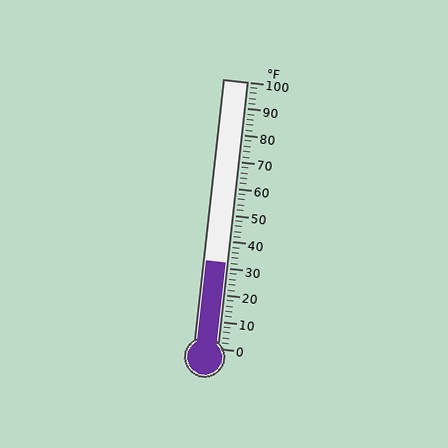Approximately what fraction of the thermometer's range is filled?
The thermometer is filled to approximately 30% of its range.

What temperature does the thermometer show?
The thermometer shows approximately 32°F.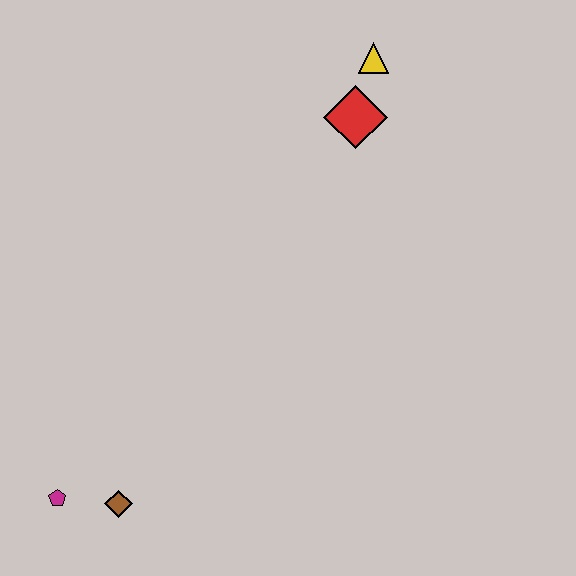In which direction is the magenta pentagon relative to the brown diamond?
The magenta pentagon is to the left of the brown diamond.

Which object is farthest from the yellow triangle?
The magenta pentagon is farthest from the yellow triangle.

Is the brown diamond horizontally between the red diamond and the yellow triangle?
No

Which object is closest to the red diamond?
The yellow triangle is closest to the red diamond.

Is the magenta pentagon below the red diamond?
Yes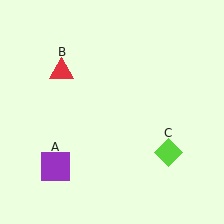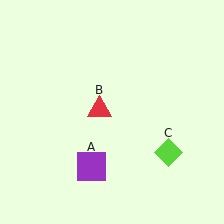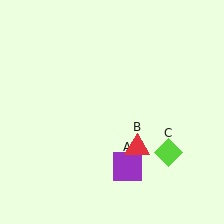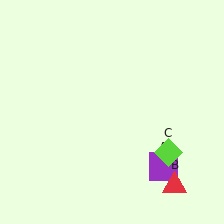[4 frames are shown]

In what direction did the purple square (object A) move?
The purple square (object A) moved right.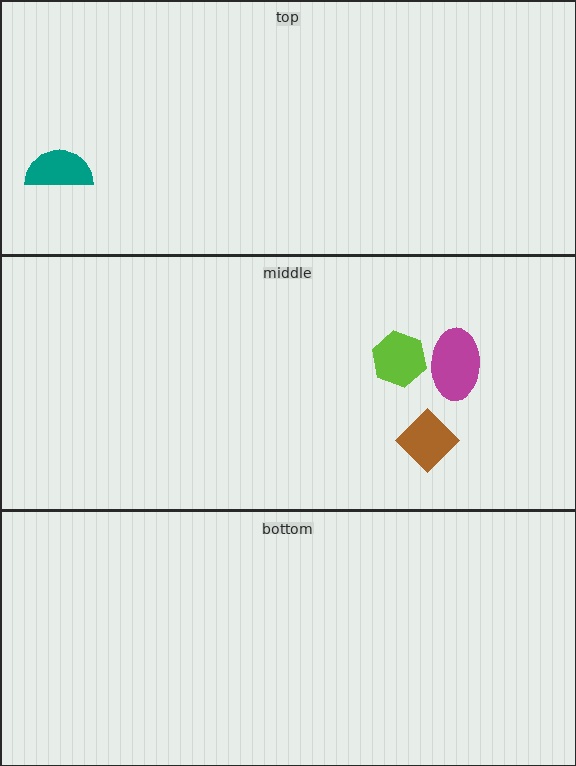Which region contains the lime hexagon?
The middle region.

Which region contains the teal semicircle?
The top region.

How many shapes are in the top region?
1.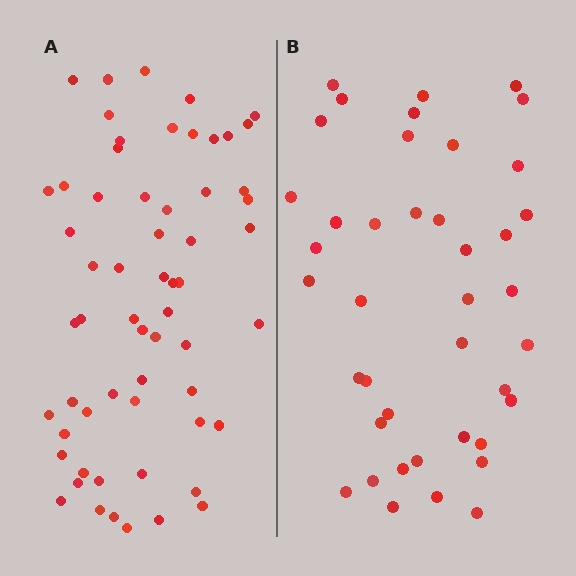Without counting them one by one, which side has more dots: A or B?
Region A (the left region) has more dots.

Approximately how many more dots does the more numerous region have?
Region A has approximately 20 more dots than region B.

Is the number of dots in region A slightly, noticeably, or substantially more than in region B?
Region A has substantially more. The ratio is roughly 1.5 to 1.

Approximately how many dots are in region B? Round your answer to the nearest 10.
About 40 dots. (The exact count is 41, which rounds to 40.)